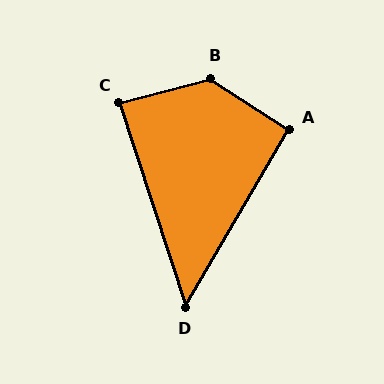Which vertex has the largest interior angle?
B, at approximately 132 degrees.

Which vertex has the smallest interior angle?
D, at approximately 48 degrees.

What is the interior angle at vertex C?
Approximately 87 degrees (approximately right).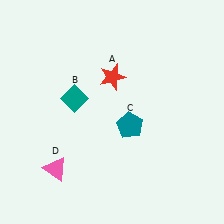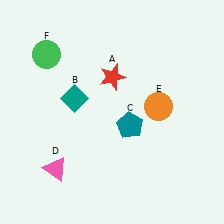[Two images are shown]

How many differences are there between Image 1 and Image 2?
There are 2 differences between the two images.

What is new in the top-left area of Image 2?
A green circle (F) was added in the top-left area of Image 2.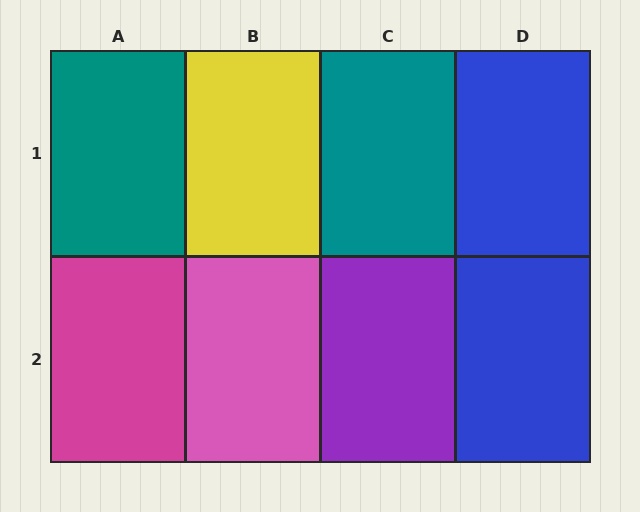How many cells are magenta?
1 cell is magenta.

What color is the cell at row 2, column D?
Blue.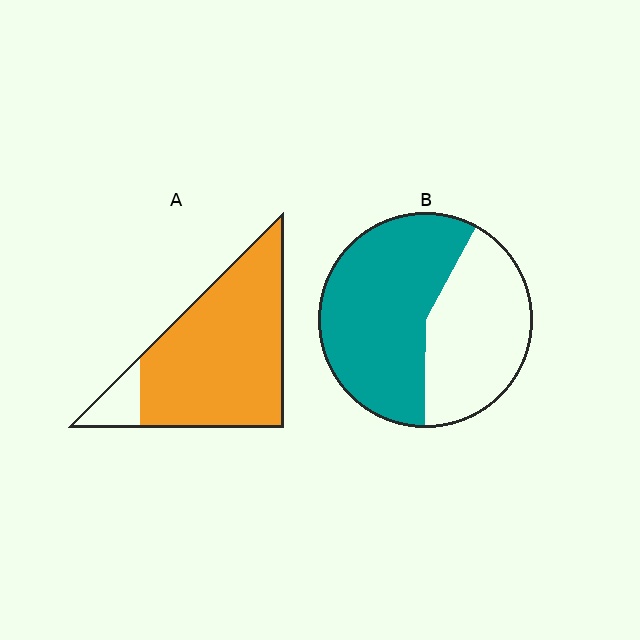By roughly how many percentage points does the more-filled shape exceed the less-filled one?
By roughly 30 percentage points (A over B).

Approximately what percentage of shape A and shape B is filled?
A is approximately 90% and B is approximately 60%.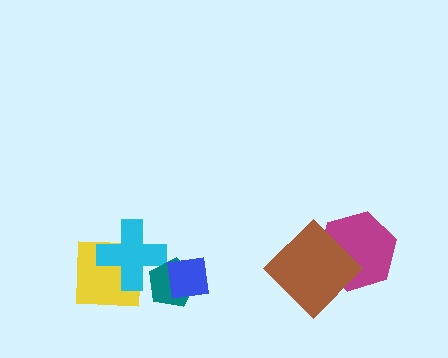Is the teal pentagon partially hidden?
Yes, it is partially covered by another shape.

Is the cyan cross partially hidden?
Yes, it is partially covered by another shape.